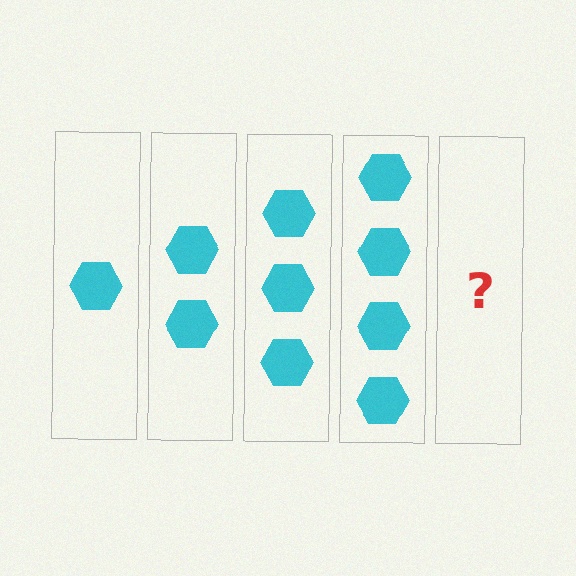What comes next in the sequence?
The next element should be 5 hexagons.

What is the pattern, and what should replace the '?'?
The pattern is that each step adds one more hexagon. The '?' should be 5 hexagons.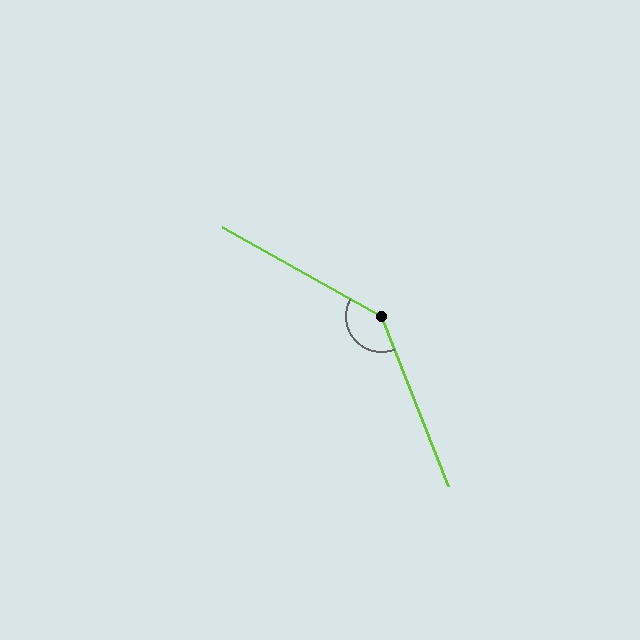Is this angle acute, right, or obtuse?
It is obtuse.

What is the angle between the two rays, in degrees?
Approximately 141 degrees.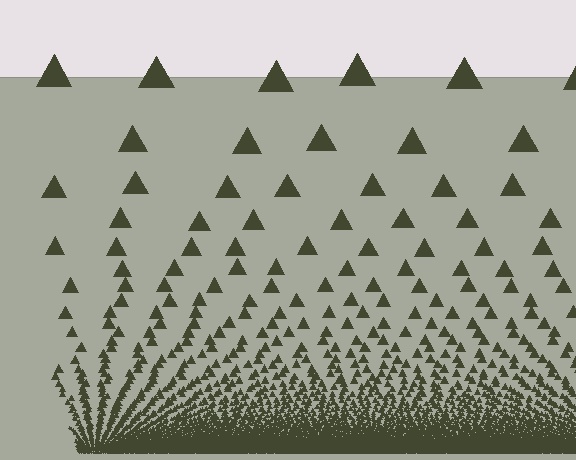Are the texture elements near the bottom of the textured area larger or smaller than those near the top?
Smaller. The gradient is inverted — elements near the bottom are smaller and denser.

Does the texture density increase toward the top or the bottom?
Density increases toward the bottom.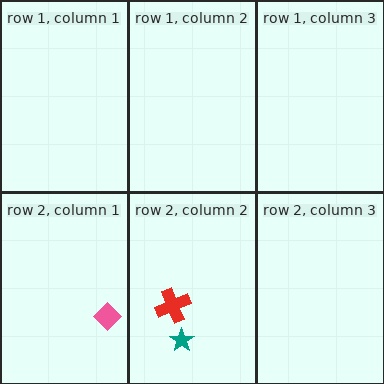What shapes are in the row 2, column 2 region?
The teal star, the red cross.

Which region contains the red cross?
The row 2, column 2 region.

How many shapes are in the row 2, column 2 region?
2.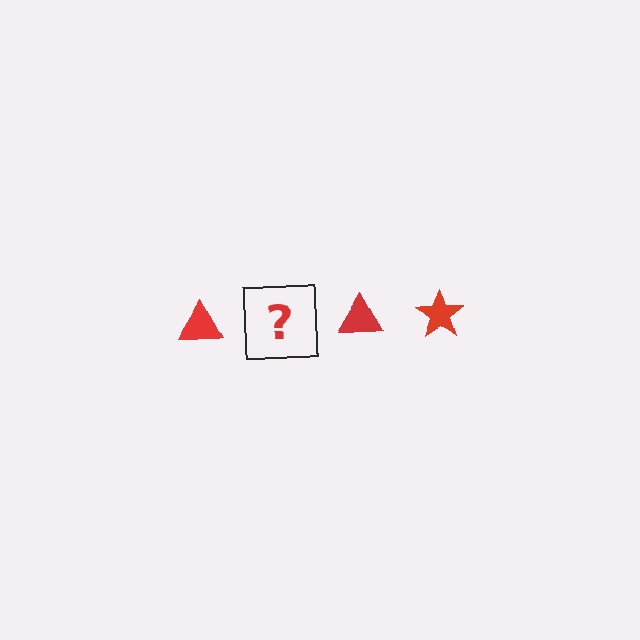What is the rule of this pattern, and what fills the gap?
The rule is that the pattern cycles through triangle, star shapes in red. The gap should be filled with a red star.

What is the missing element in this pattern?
The missing element is a red star.